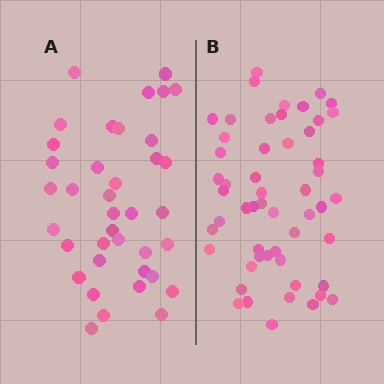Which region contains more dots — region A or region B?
Region B (the right region) has more dots.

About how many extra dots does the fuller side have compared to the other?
Region B has approximately 15 more dots than region A.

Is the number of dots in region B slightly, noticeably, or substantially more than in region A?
Region B has noticeably more, but not dramatically so. The ratio is roughly 1.4 to 1.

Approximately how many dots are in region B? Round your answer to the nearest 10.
About 50 dots. (The exact count is 53, which rounds to 50.)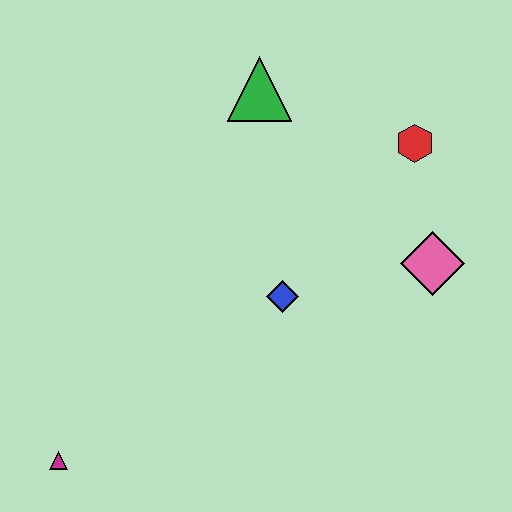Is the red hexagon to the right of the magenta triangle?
Yes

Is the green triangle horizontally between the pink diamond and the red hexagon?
No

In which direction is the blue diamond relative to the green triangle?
The blue diamond is below the green triangle.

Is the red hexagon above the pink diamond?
Yes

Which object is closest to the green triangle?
The red hexagon is closest to the green triangle.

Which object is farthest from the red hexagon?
The magenta triangle is farthest from the red hexagon.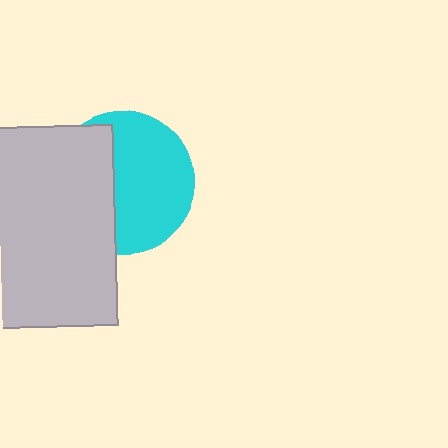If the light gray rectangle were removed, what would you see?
You would see the complete cyan circle.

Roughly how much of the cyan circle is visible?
About half of it is visible (roughly 60%).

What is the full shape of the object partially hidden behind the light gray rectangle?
The partially hidden object is a cyan circle.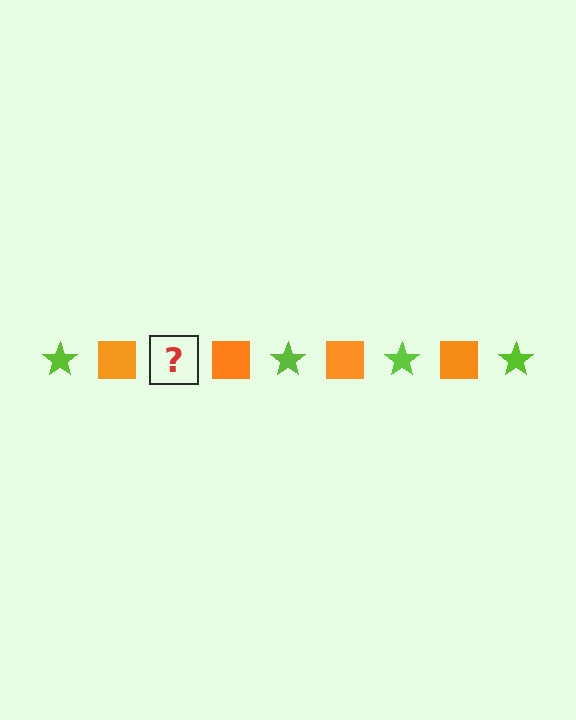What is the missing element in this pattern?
The missing element is a lime star.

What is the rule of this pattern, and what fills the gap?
The rule is that the pattern alternates between lime star and orange square. The gap should be filled with a lime star.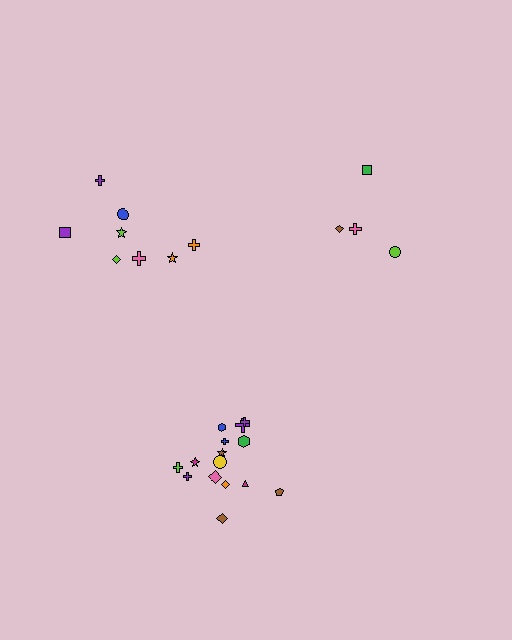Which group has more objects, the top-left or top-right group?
The top-left group.